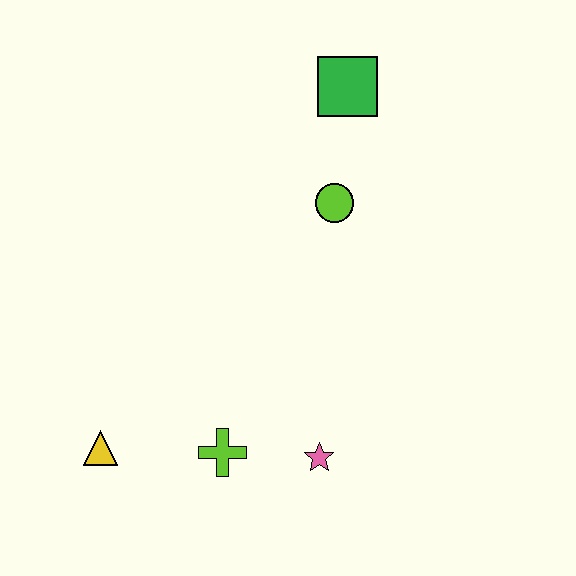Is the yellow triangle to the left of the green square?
Yes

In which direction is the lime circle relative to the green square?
The lime circle is below the green square.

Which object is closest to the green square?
The lime circle is closest to the green square.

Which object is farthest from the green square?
The yellow triangle is farthest from the green square.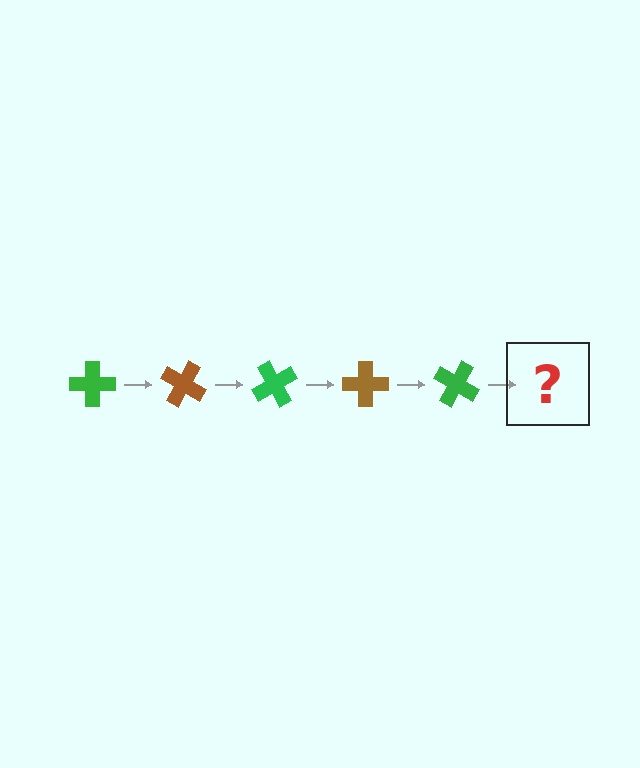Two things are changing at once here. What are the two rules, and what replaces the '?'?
The two rules are that it rotates 30 degrees each step and the color cycles through green and brown. The '?' should be a brown cross, rotated 150 degrees from the start.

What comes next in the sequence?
The next element should be a brown cross, rotated 150 degrees from the start.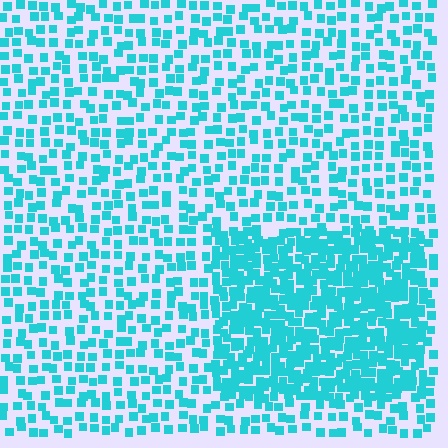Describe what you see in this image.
The image contains small cyan elements arranged at two different densities. A rectangle-shaped region is visible where the elements are more densely packed than the surrounding area.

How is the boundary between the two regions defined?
The boundary is defined by a change in element density (approximately 2.3x ratio). All elements are the same color, size, and shape.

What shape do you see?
I see a rectangle.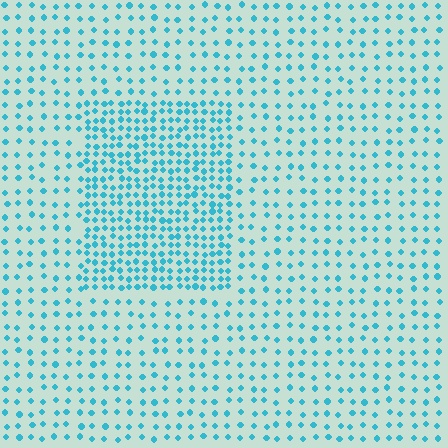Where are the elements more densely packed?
The elements are more densely packed inside the rectangle boundary.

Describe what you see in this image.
The image contains small cyan elements arranged at two different densities. A rectangle-shaped region is visible where the elements are more densely packed than the surrounding area.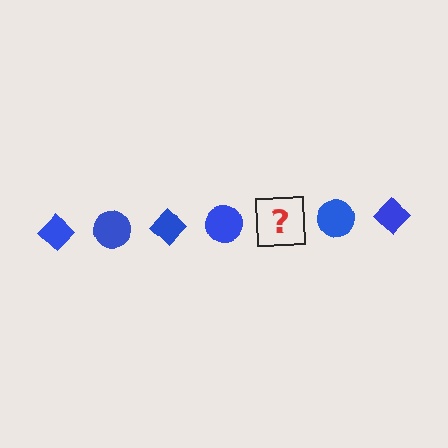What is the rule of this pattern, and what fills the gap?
The rule is that the pattern cycles through diamond, circle shapes in blue. The gap should be filled with a blue diamond.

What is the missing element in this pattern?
The missing element is a blue diamond.